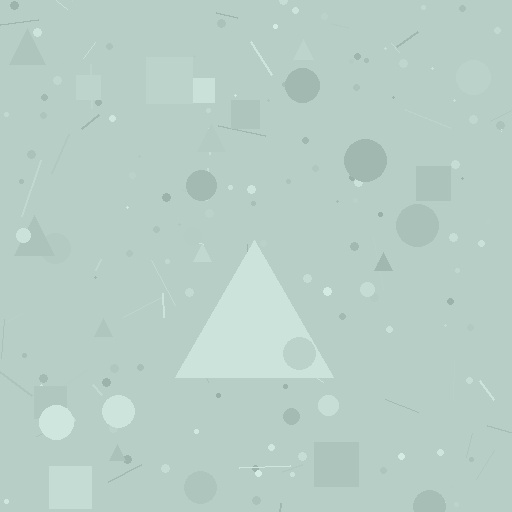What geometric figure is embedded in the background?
A triangle is embedded in the background.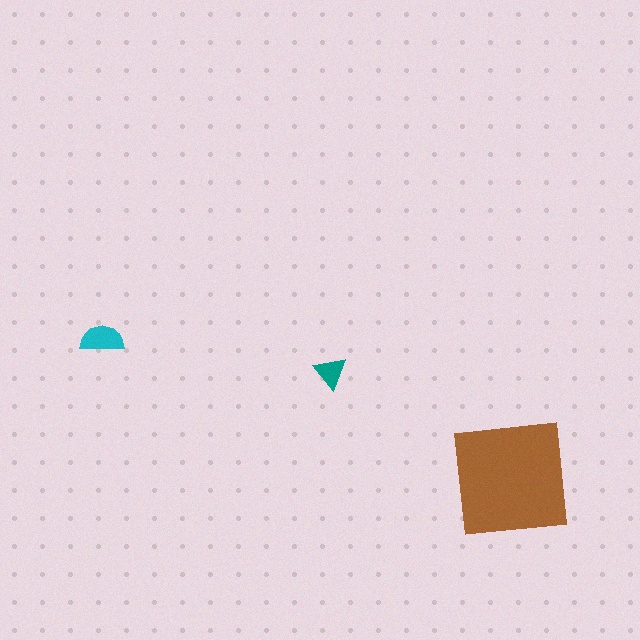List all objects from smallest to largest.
The teal triangle, the cyan semicircle, the brown square.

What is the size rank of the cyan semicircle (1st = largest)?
2nd.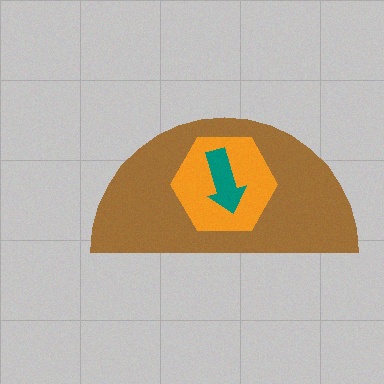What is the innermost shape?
The teal arrow.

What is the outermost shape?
The brown semicircle.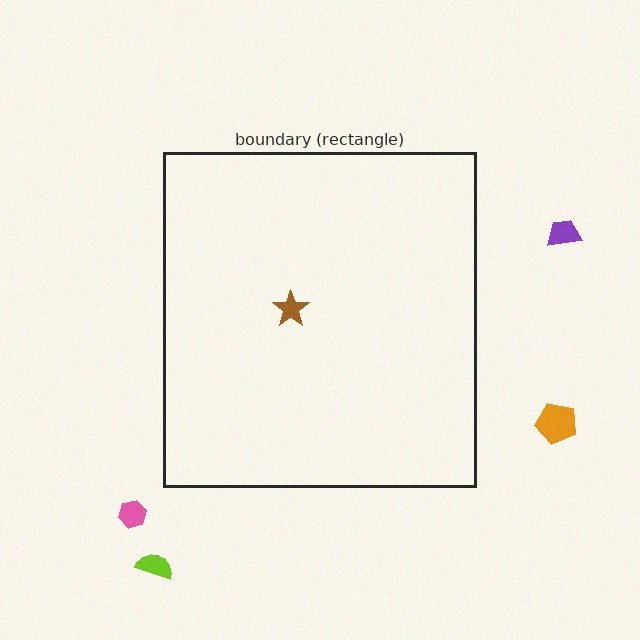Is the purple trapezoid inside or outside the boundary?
Outside.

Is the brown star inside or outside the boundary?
Inside.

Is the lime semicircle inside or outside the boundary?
Outside.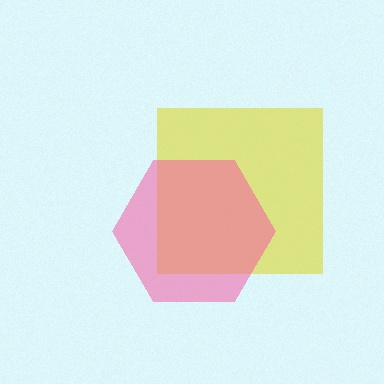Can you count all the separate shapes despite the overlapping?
Yes, there are 2 separate shapes.